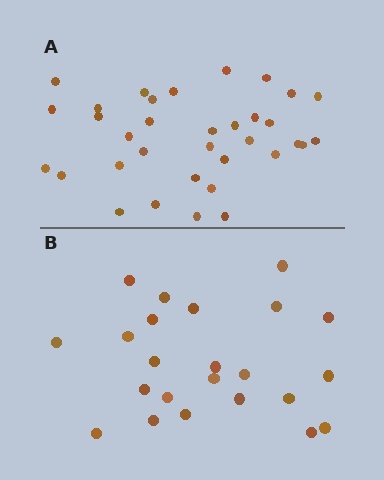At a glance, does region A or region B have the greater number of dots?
Region A (the top region) has more dots.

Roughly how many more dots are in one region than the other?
Region A has roughly 12 or so more dots than region B.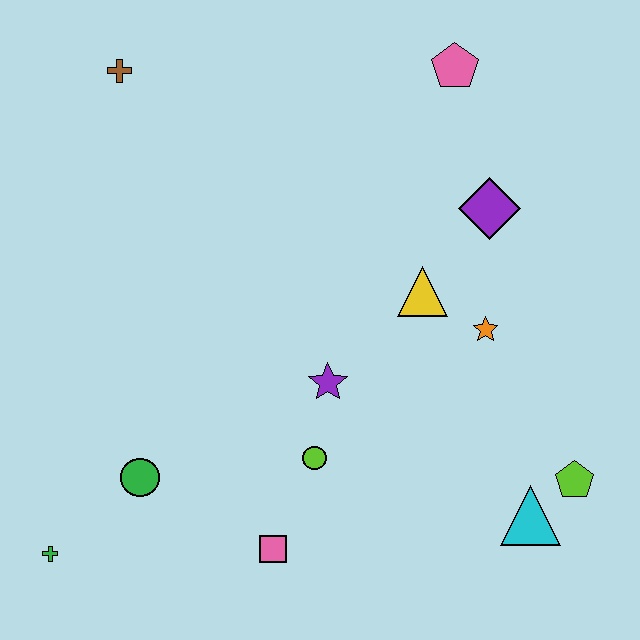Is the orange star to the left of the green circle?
No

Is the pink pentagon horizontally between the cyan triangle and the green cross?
Yes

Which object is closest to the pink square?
The lime circle is closest to the pink square.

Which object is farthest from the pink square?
The pink pentagon is farthest from the pink square.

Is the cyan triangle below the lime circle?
Yes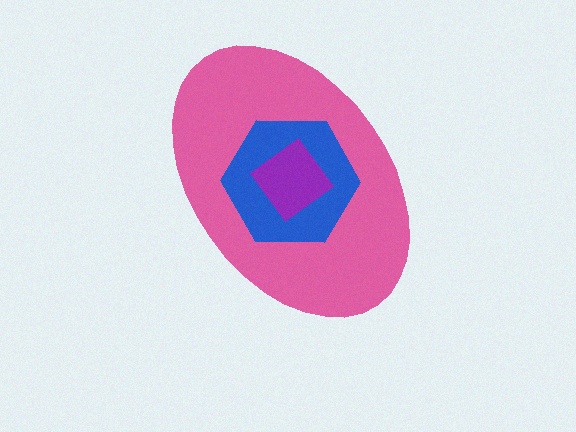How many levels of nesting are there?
3.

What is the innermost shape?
The purple diamond.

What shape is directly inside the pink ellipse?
The blue hexagon.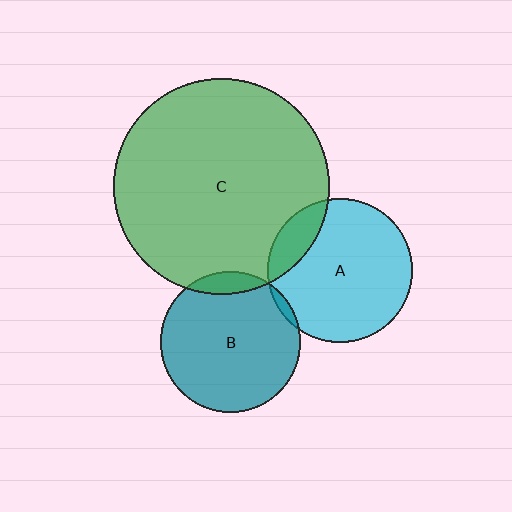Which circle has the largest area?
Circle C (green).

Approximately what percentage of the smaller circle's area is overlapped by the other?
Approximately 5%.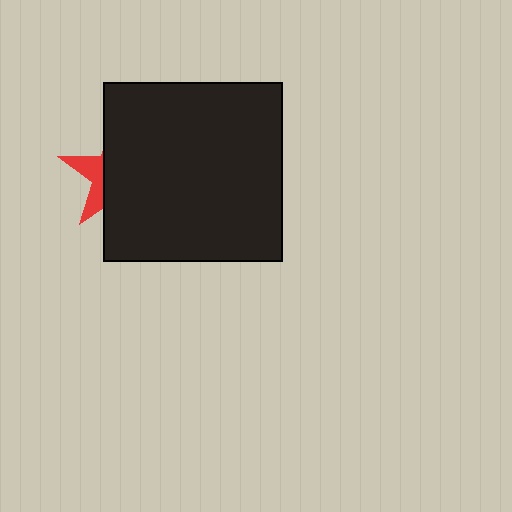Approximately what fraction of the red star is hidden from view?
Roughly 70% of the red star is hidden behind the black square.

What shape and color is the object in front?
The object in front is a black square.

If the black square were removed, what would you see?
You would see the complete red star.